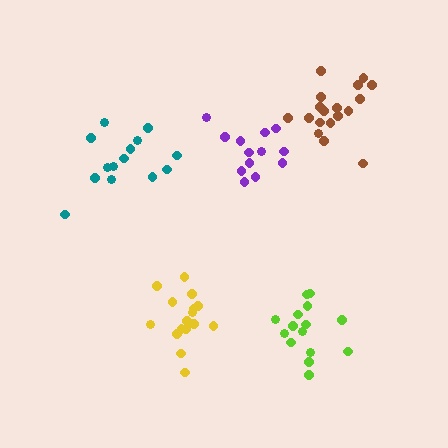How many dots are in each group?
Group 1: 16 dots, Group 2: 15 dots, Group 3: 18 dots, Group 4: 14 dots, Group 5: 13 dots (76 total).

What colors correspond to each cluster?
The clusters are colored: yellow, lime, brown, teal, purple.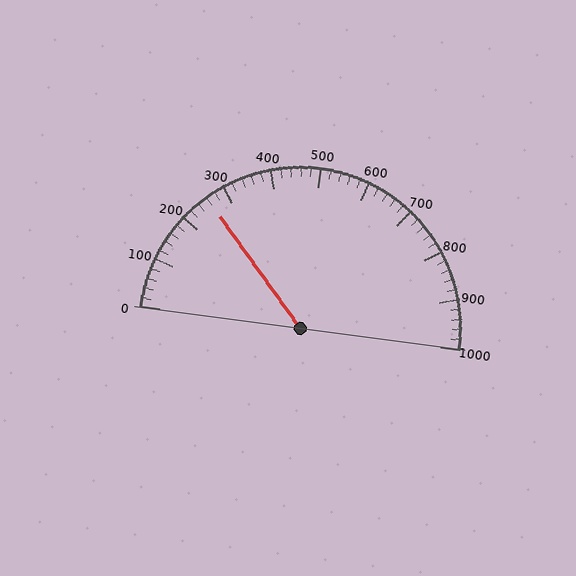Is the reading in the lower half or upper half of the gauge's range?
The reading is in the lower half of the range (0 to 1000).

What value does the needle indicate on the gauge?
The needle indicates approximately 260.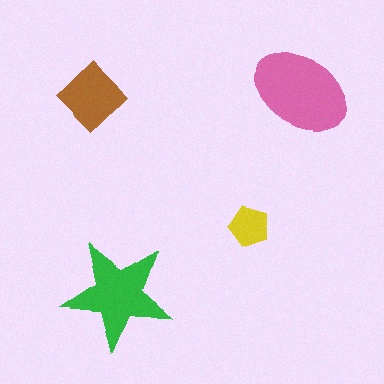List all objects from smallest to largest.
The yellow pentagon, the brown diamond, the green star, the pink ellipse.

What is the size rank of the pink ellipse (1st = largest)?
1st.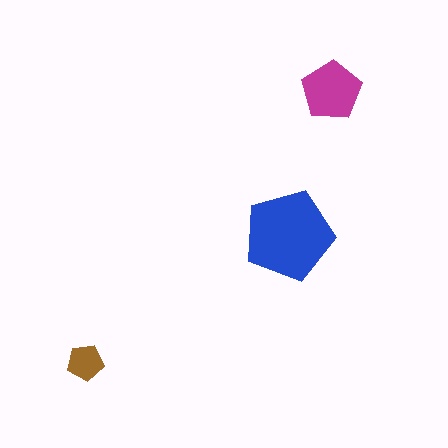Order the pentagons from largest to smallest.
the blue one, the magenta one, the brown one.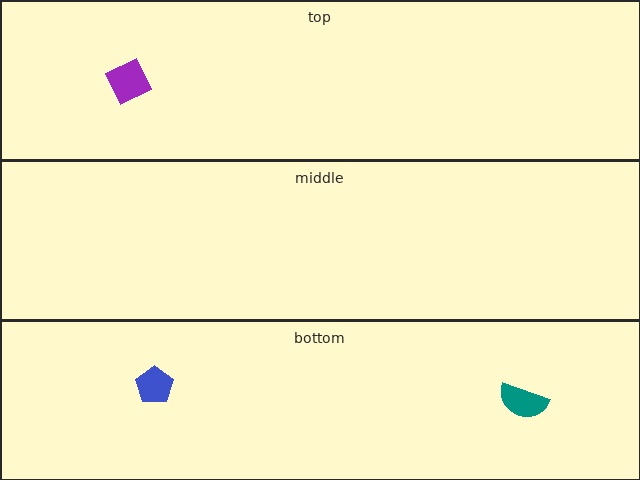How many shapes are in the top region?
1.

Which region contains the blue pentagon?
The bottom region.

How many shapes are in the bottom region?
2.